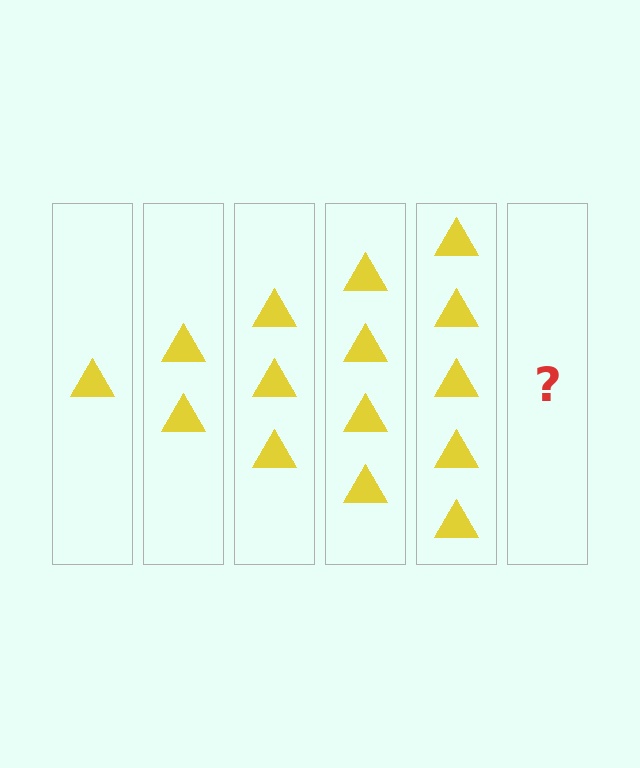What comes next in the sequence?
The next element should be 6 triangles.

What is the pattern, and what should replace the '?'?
The pattern is that each step adds one more triangle. The '?' should be 6 triangles.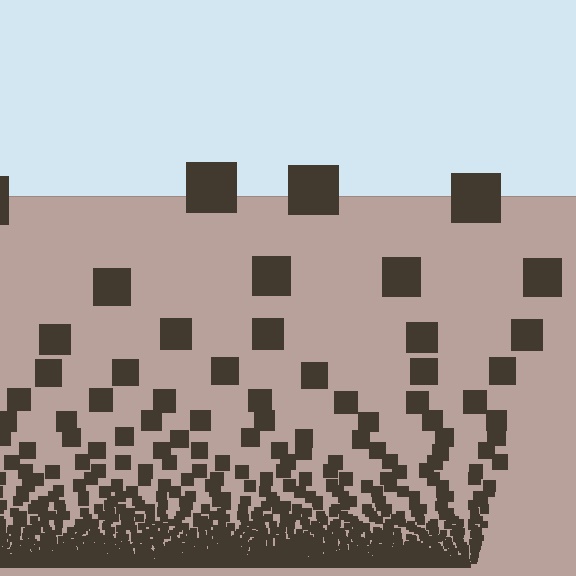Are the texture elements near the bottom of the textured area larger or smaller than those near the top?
Smaller. The gradient is inverted — elements near the bottom are smaller and denser.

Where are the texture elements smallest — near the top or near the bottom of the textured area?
Near the bottom.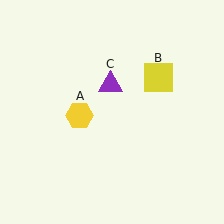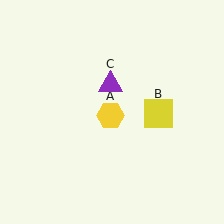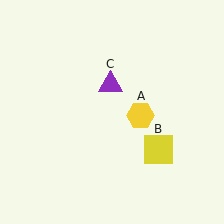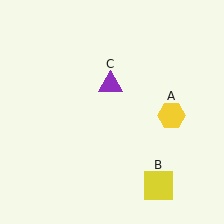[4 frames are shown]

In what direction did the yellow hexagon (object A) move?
The yellow hexagon (object A) moved right.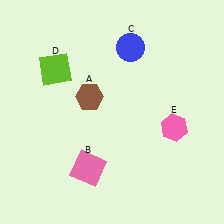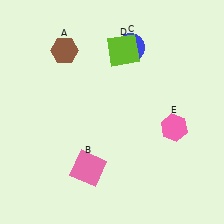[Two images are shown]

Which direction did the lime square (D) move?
The lime square (D) moved right.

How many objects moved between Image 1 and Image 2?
2 objects moved between the two images.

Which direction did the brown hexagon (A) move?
The brown hexagon (A) moved up.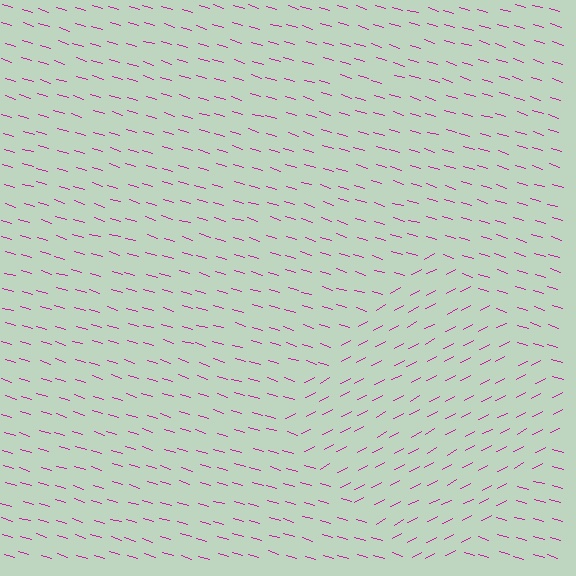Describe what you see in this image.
The image is filled with small magenta line segments. A diamond region in the image has lines oriented differently from the surrounding lines, creating a visible texture boundary.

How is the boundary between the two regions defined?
The boundary is defined purely by a change in line orientation (approximately 45 degrees difference). All lines are the same color and thickness.